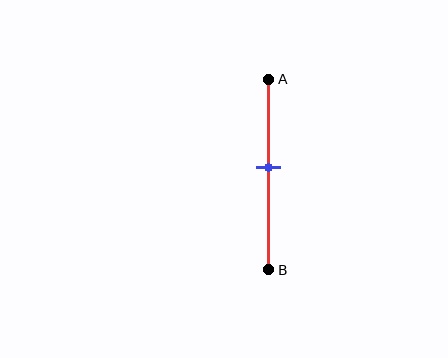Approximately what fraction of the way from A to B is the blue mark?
The blue mark is approximately 45% of the way from A to B.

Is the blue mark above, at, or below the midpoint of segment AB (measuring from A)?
The blue mark is above the midpoint of segment AB.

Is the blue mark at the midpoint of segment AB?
No, the mark is at about 45% from A, not at the 50% midpoint.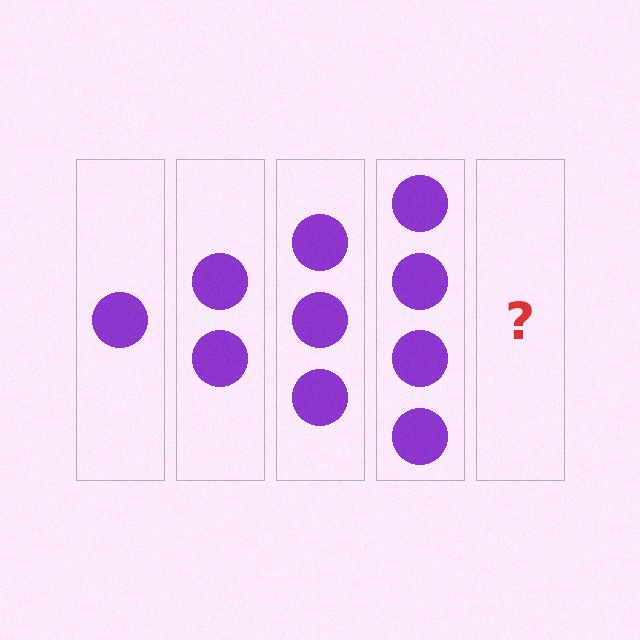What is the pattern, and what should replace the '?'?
The pattern is that each step adds one more circle. The '?' should be 5 circles.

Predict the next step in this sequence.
The next step is 5 circles.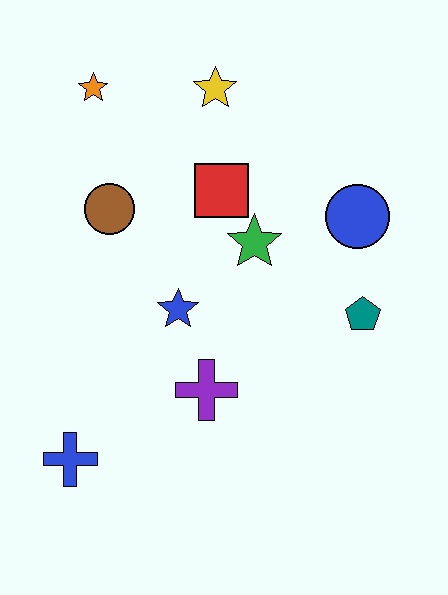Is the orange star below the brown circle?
No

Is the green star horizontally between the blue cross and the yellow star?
No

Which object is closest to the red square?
The green star is closest to the red square.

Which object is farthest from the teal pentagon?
The orange star is farthest from the teal pentagon.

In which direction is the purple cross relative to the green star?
The purple cross is below the green star.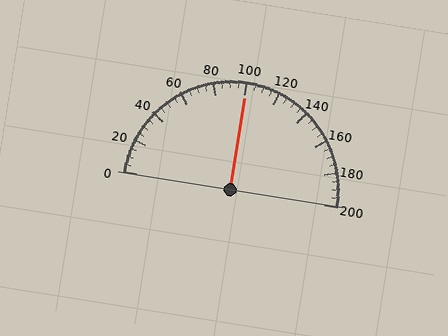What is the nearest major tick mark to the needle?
The nearest major tick mark is 100.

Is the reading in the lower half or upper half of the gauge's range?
The reading is in the upper half of the range (0 to 200).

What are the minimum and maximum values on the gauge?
The gauge ranges from 0 to 200.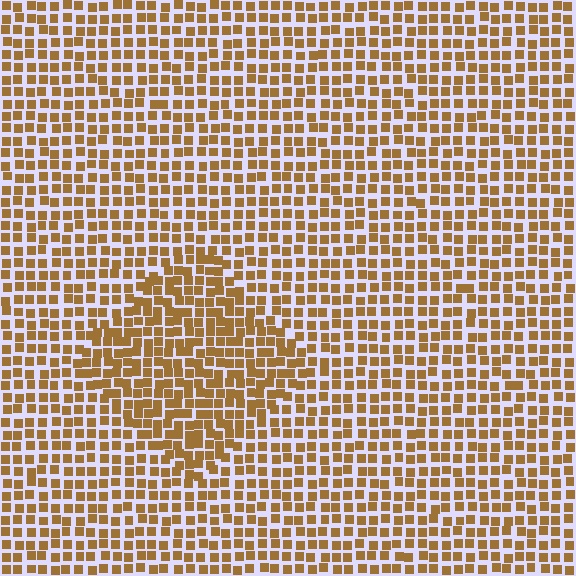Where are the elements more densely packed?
The elements are more densely packed inside the diamond boundary.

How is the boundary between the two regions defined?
The boundary is defined by a change in element density (approximately 1.4x ratio). All elements are the same color, size, and shape.